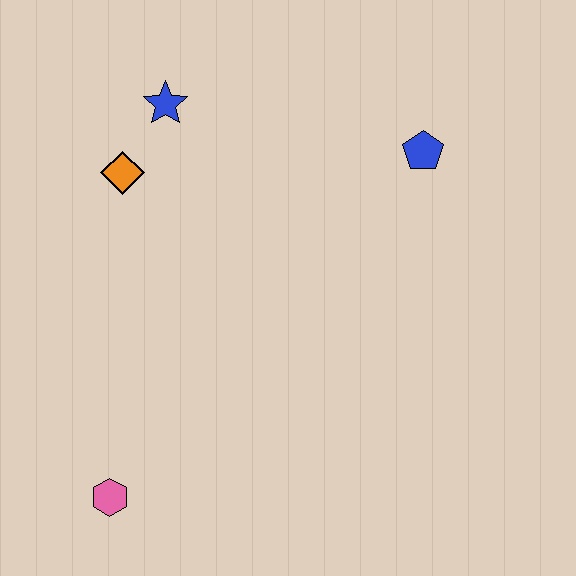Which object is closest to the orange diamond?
The blue star is closest to the orange diamond.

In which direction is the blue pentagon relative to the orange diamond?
The blue pentagon is to the right of the orange diamond.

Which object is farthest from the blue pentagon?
The pink hexagon is farthest from the blue pentagon.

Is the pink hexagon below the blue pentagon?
Yes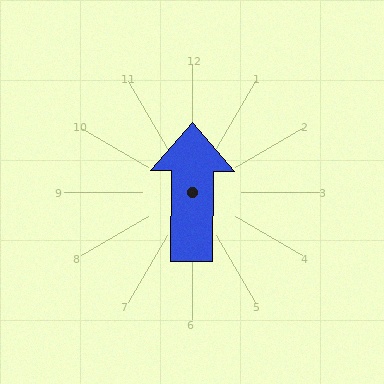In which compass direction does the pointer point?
North.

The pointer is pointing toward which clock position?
Roughly 12 o'clock.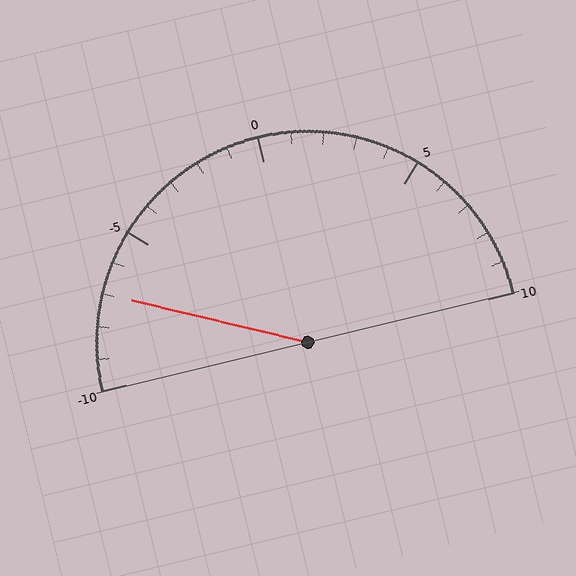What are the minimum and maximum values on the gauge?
The gauge ranges from -10 to 10.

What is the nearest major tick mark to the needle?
The nearest major tick mark is -5.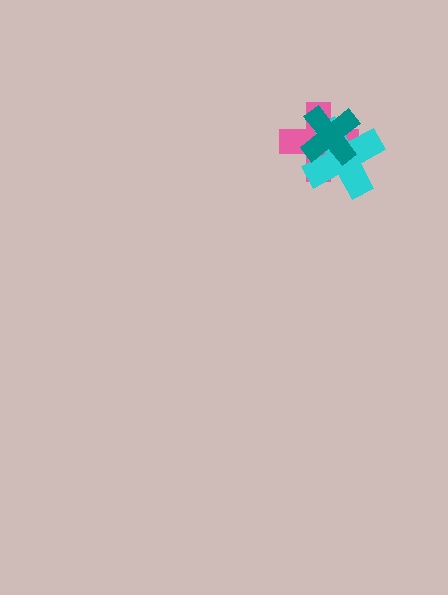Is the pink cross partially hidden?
Yes, it is partially covered by another shape.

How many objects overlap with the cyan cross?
2 objects overlap with the cyan cross.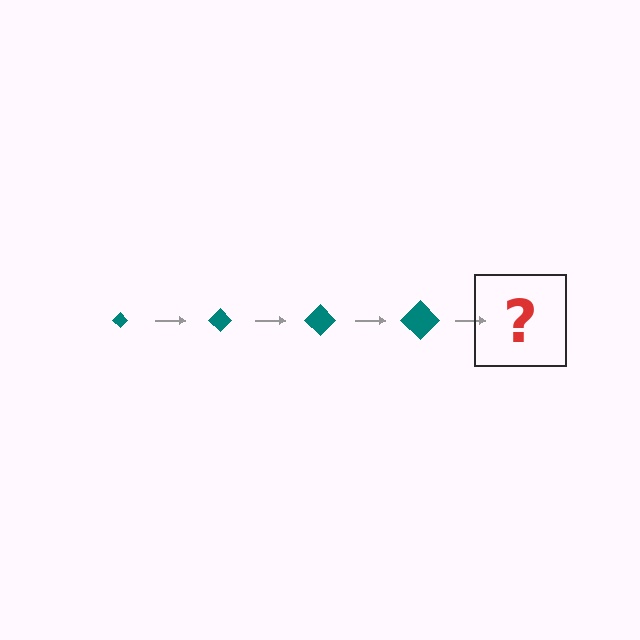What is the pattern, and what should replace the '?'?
The pattern is that the diamond gets progressively larger each step. The '?' should be a teal diamond, larger than the previous one.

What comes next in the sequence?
The next element should be a teal diamond, larger than the previous one.